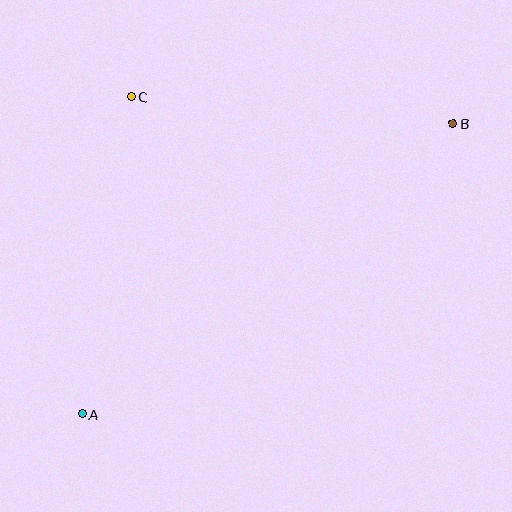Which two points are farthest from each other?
Points A and B are farthest from each other.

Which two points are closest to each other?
Points A and C are closest to each other.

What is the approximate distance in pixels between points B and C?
The distance between B and C is approximately 323 pixels.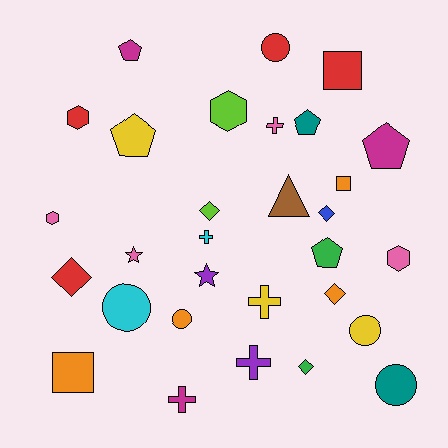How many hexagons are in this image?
There are 4 hexagons.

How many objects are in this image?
There are 30 objects.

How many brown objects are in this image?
There is 1 brown object.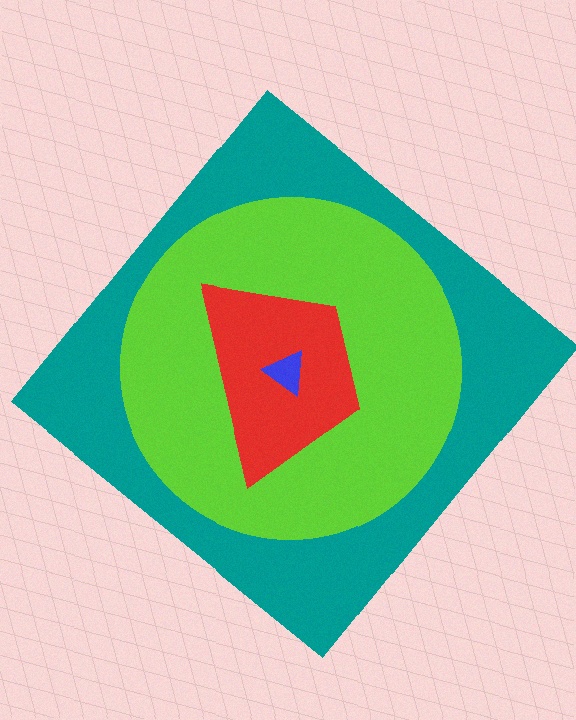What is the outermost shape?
The teal diamond.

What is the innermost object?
The blue triangle.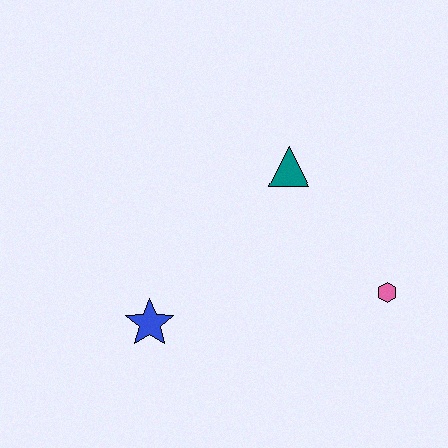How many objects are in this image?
There are 3 objects.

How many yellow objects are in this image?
There are no yellow objects.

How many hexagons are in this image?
There is 1 hexagon.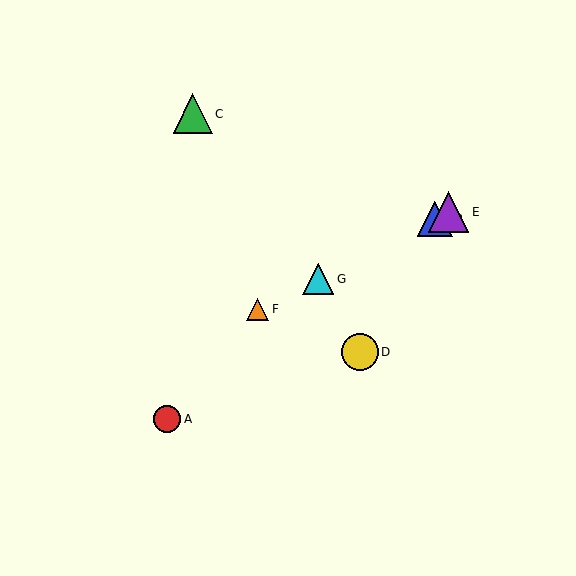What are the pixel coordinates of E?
Object E is at (449, 212).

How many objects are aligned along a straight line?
4 objects (B, E, F, G) are aligned along a straight line.